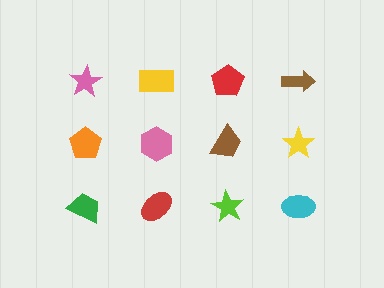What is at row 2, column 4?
A yellow star.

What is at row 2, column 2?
A pink hexagon.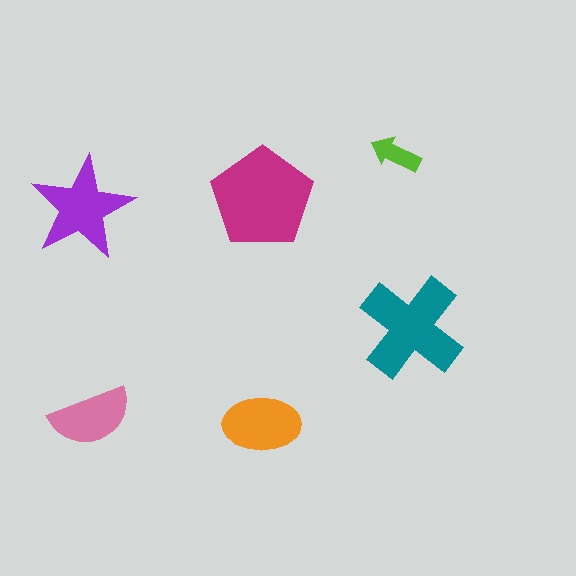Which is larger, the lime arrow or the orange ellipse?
The orange ellipse.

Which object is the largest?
The magenta pentagon.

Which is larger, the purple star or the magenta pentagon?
The magenta pentagon.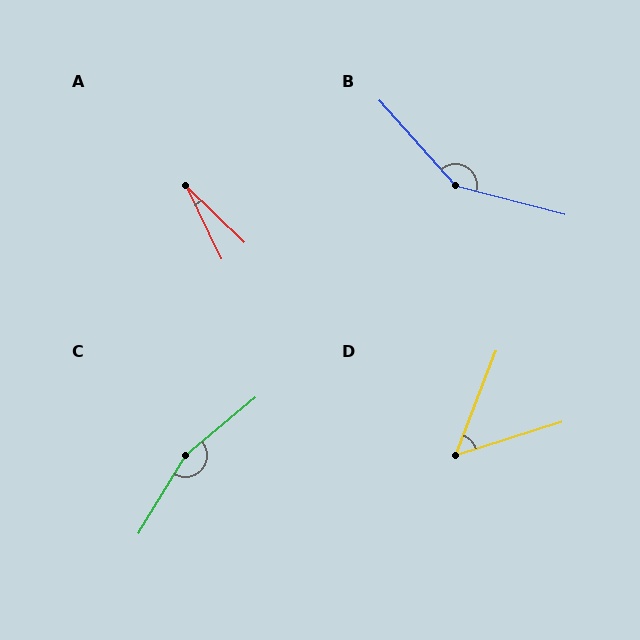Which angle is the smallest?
A, at approximately 20 degrees.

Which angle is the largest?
C, at approximately 161 degrees.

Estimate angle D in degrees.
Approximately 51 degrees.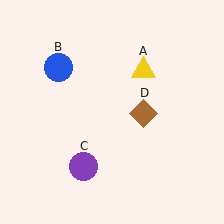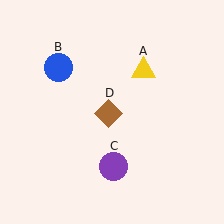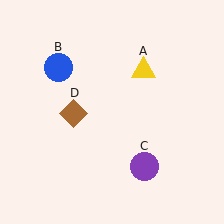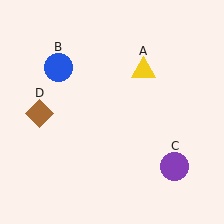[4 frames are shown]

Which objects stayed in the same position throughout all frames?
Yellow triangle (object A) and blue circle (object B) remained stationary.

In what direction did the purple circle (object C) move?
The purple circle (object C) moved right.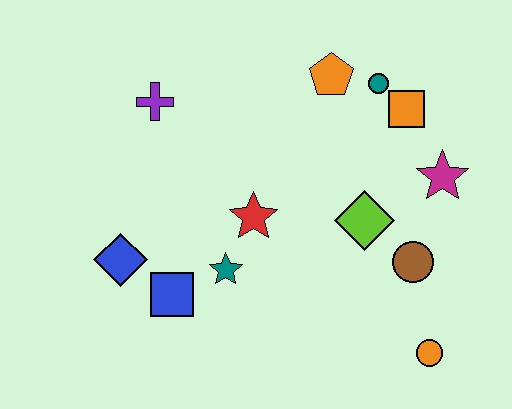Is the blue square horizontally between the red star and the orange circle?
No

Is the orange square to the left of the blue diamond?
No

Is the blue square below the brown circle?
Yes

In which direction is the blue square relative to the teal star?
The blue square is to the left of the teal star.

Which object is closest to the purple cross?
The red star is closest to the purple cross.